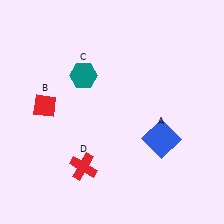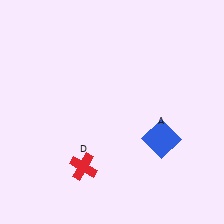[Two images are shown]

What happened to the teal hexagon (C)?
The teal hexagon (C) was removed in Image 2. It was in the top-left area of Image 1.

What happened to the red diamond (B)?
The red diamond (B) was removed in Image 2. It was in the top-left area of Image 1.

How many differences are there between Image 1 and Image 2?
There are 2 differences between the two images.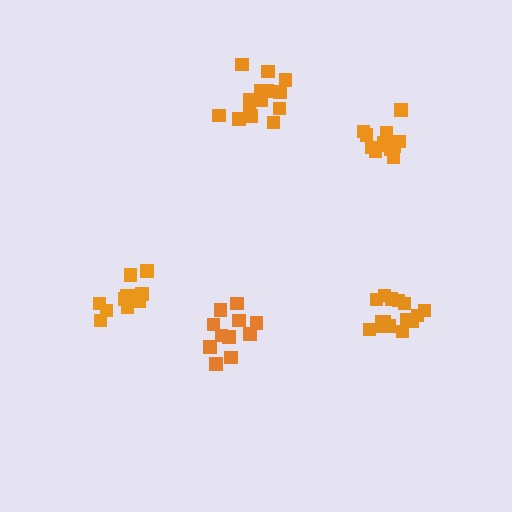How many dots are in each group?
Group 1: 14 dots, Group 2: 15 dots, Group 3: 12 dots, Group 4: 11 dots, Group 5: 12 dots (64 total).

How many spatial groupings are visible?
There are 5 spatial groupings.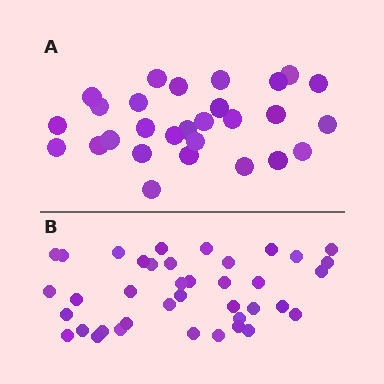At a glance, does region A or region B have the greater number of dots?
Region B (the bottom region) has more dots.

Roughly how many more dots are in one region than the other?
Region B has roughly 12 or so more dots than region A.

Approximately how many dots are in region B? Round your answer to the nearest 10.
About 40 dots. (The exact count is 39, which rounds to 40.)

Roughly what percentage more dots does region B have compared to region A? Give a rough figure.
About 40% more.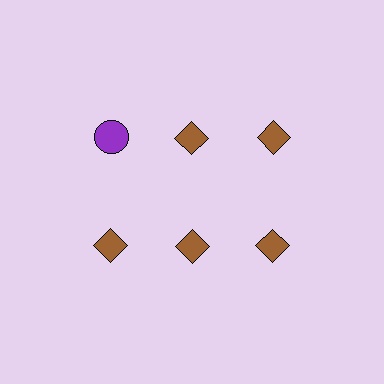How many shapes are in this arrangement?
There are 6 shapes arranged in a grid pattern.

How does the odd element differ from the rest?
It differs in both color (purple instead of brown) and shape (circle instead of diamond).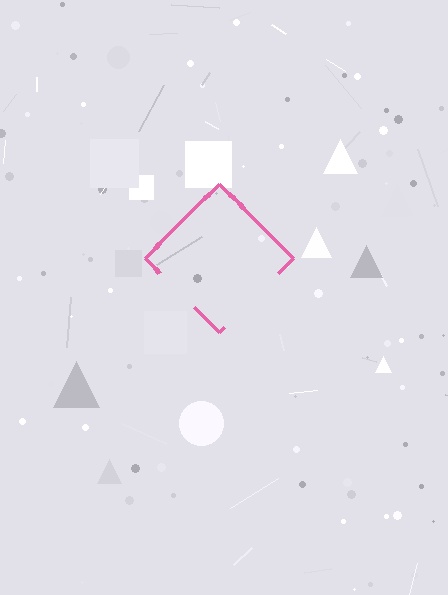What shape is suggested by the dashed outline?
The dashed outline suggests a diamond.